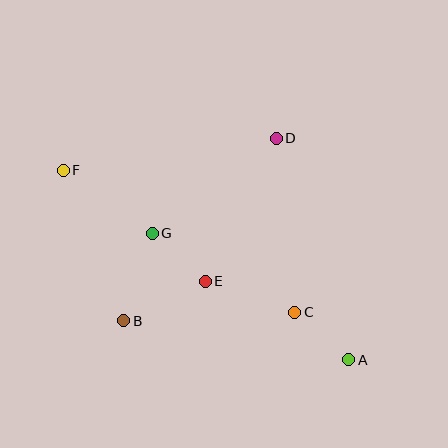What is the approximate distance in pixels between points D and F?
The distance between D and F is approximately 216 pixels.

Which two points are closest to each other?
Points E and G are closest to each other.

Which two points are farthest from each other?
Points A and F are farthest from each other.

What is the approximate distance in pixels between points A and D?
The distance between A and D is approximately 233 pixels.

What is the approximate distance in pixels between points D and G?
The distance between D and G is approximately 157 pixels.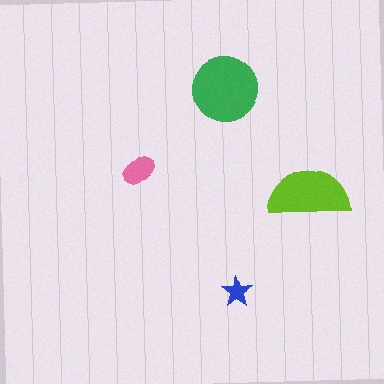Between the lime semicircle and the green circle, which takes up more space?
The green circle.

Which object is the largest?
The green circle.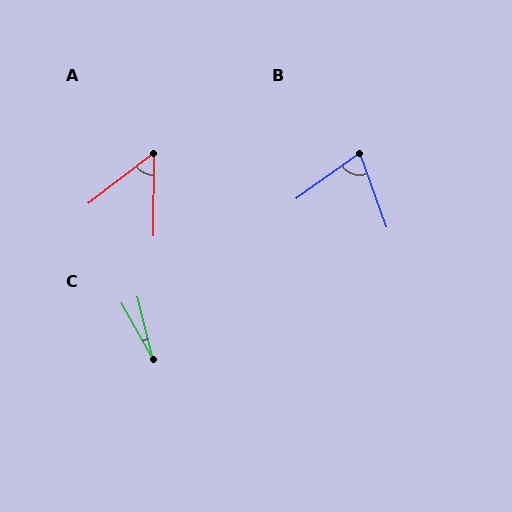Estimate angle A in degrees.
Approximately 52 degrees.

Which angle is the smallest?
C, at approximately 15 degrees.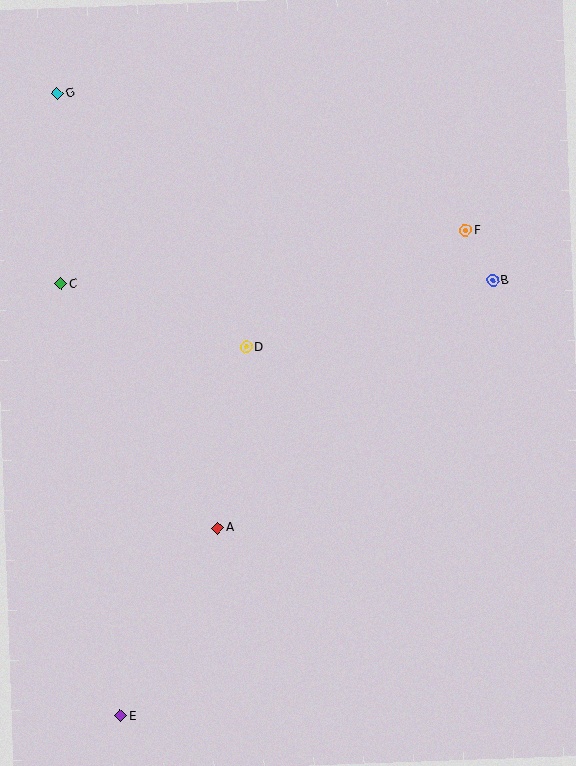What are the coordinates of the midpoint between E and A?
The midpoint between E and A is at (169, 622).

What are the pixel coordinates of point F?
Point F is at (466, 230).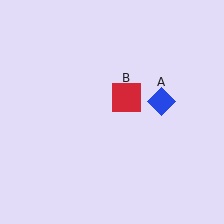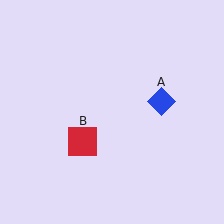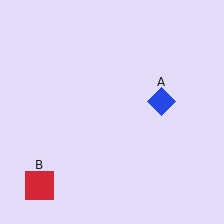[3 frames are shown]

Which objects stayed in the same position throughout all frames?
Blue diamond (object A) remained stationary.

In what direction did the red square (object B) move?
The red square (object B) moved down and to the left.